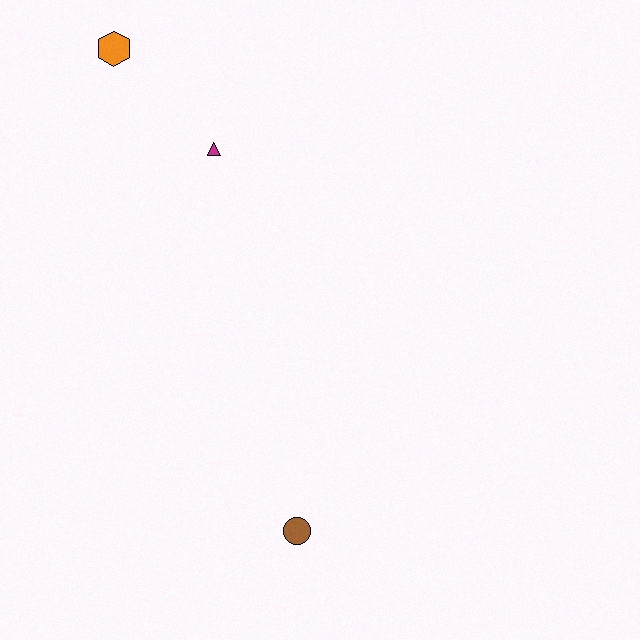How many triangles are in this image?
There is 1 triangle.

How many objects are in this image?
There are 3 objects.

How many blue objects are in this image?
There are no blue objects.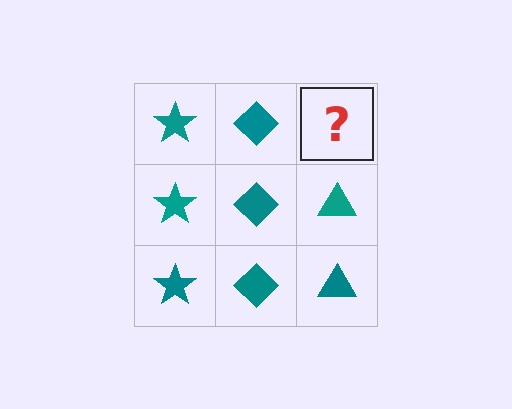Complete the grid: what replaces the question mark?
The question mark should be replaced with a teal triangle.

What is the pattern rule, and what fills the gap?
The rule is that each column has a consistent shape. The gap should be filled with a teal triangle.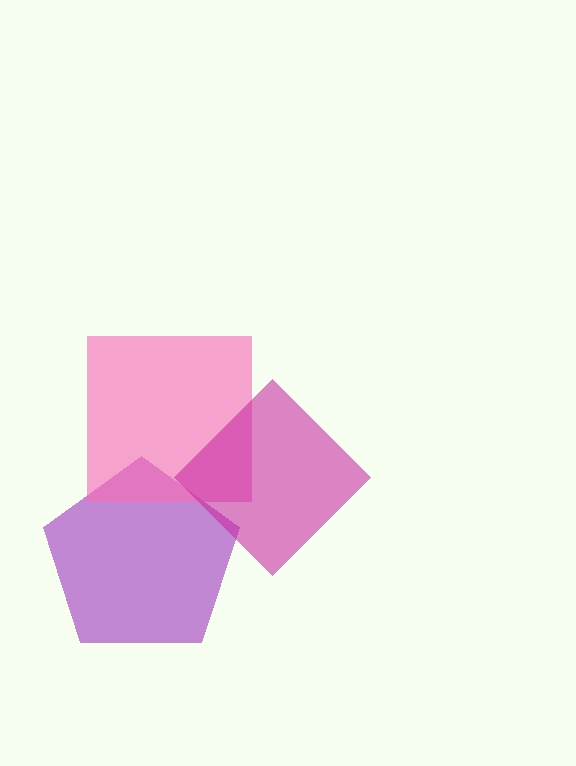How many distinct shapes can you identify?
There are 3 distinct shapes: a purple pentagon, a pink square, a magenta diamond.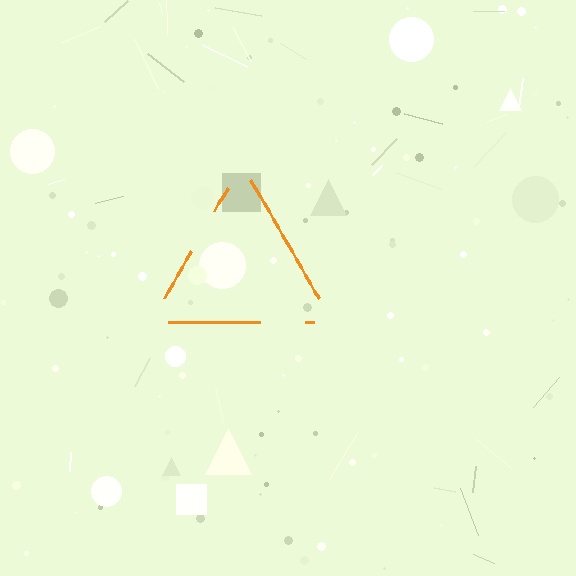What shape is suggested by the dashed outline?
The dashed outline suggests a triangle.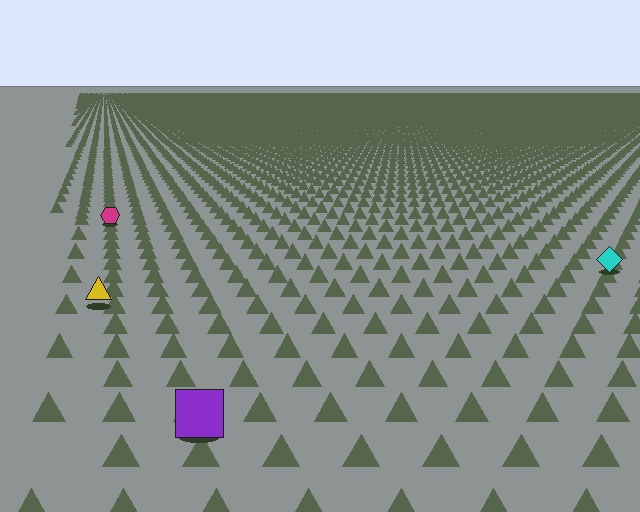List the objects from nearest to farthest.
From nearest to farthest: the purple square, the yellow triangle, the cyan diamond, the magenta hexagon.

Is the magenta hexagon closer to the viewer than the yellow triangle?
No. The yellow triangle is closer — you can tell from the texture gradient: the ground texture is coarser near it.